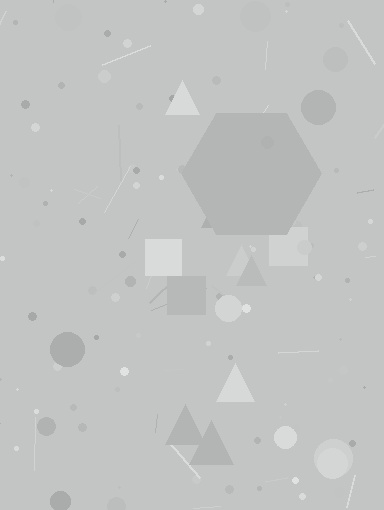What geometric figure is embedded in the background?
A hexagon is embedded in the background.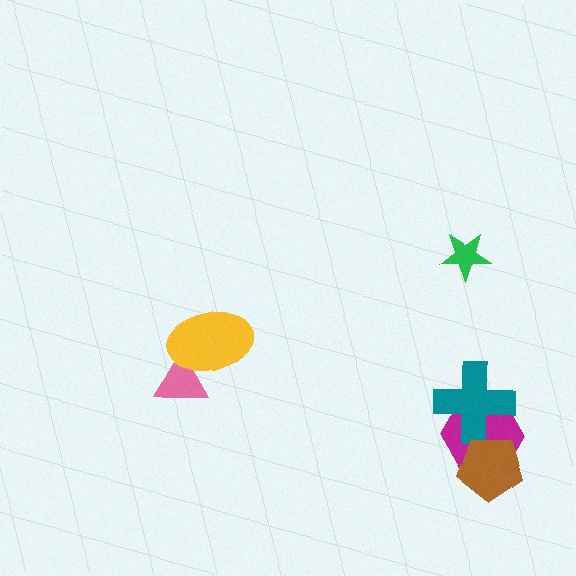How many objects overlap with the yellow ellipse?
1 object overlaps with the yellow ellipse.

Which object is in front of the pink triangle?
The yellow ellipse is in front of the pink triangle.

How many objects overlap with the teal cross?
2 objects overlap with the teal cross.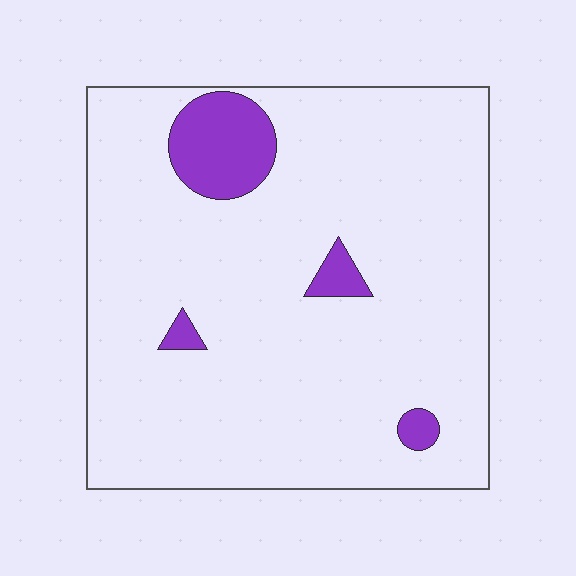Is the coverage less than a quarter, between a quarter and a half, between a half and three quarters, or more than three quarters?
Less than a quarter.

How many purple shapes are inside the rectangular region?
4.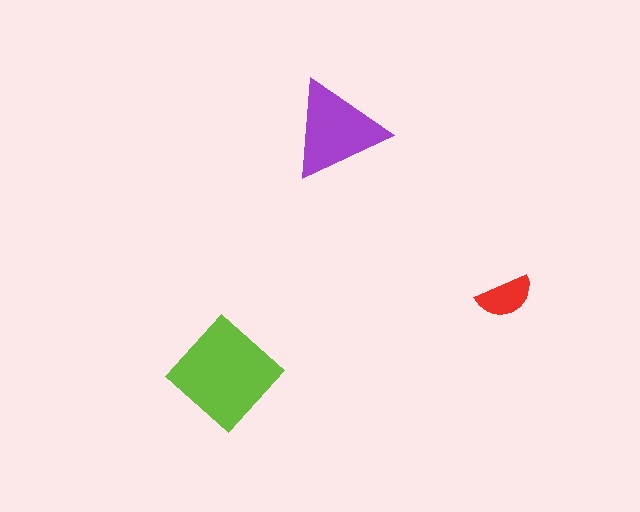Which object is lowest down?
The lime diamond is bottommost.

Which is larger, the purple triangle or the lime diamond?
The lime diamond.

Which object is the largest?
The lime diamond.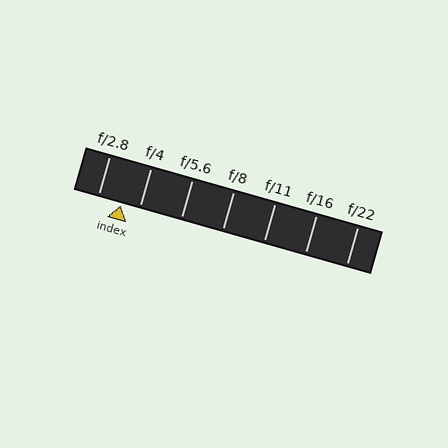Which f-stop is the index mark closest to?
The index mark is closest to f/4.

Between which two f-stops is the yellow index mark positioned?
The index mark is between f/2.8 and f/4.